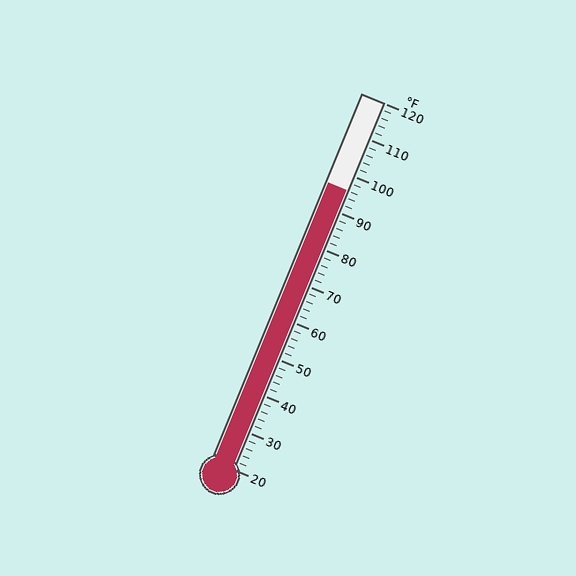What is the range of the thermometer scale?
The thermometer scale ranges from 20°F to 120°F.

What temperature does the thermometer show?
The thermometer shows approximately 96°F.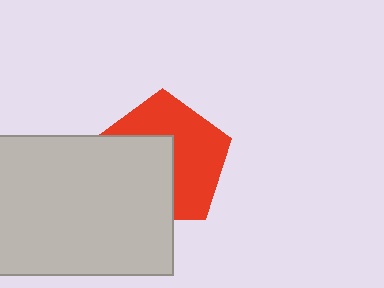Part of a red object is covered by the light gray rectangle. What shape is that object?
It is a pentagon.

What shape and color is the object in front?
The object in front is a light gray rectangle.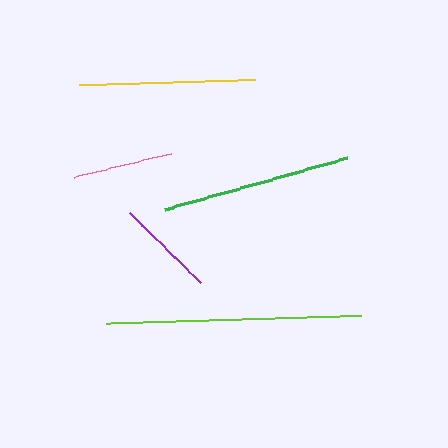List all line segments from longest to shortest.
From longest to shortest: lime, green, yellow, pink, purple.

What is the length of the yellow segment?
The yellow segment is approximately 176 pixels long.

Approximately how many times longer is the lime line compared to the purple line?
The lime line is approximately 2.6 times the length of the purple line.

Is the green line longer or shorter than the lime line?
The lime line is longer than the green line.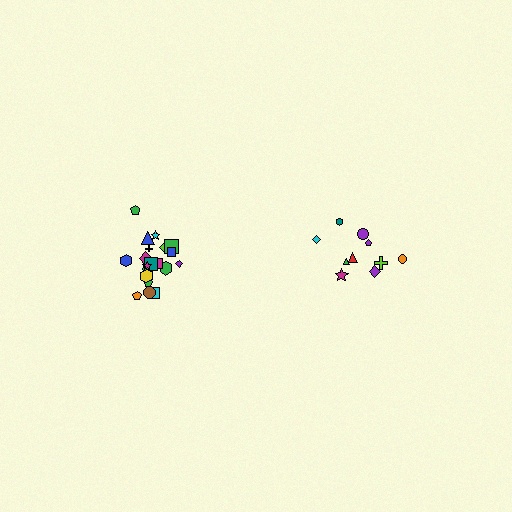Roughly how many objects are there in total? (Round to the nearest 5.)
Roughly 30 objects in total.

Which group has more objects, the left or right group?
The left group.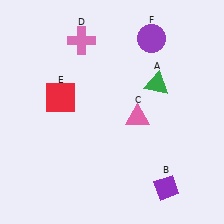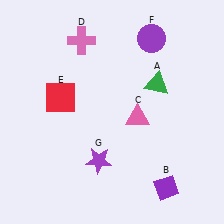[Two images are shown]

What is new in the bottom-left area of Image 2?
A purple star (G) was added in the bottom-left area of Image 2.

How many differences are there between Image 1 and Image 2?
There is 1 difference between the two images.